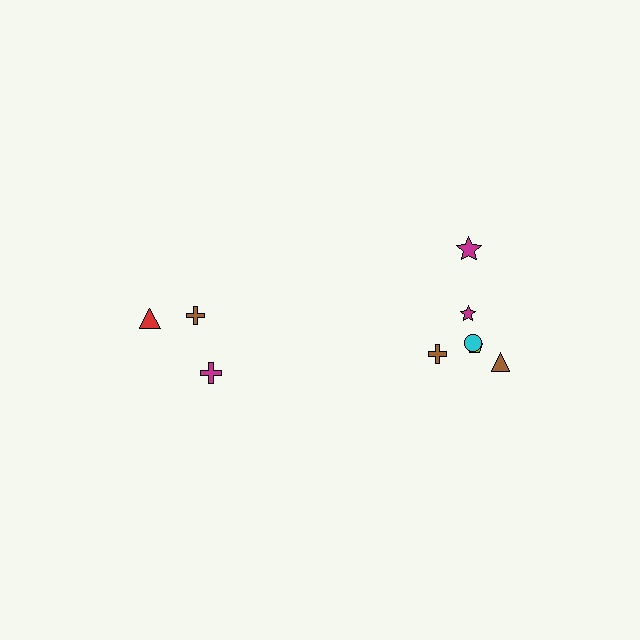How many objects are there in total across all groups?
There are 9 objects.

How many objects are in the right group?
There are 6 objects.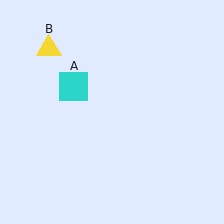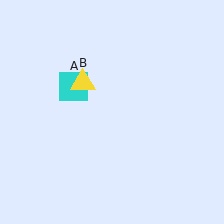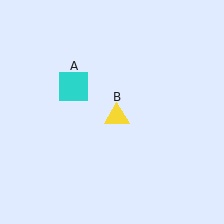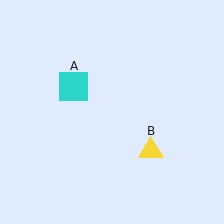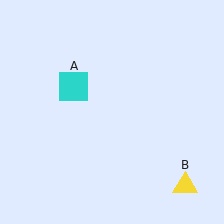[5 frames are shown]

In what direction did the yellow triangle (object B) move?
The yellow triangle (object B) moved down and to the right.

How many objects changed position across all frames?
1 object changed position: yellow triangle (object B).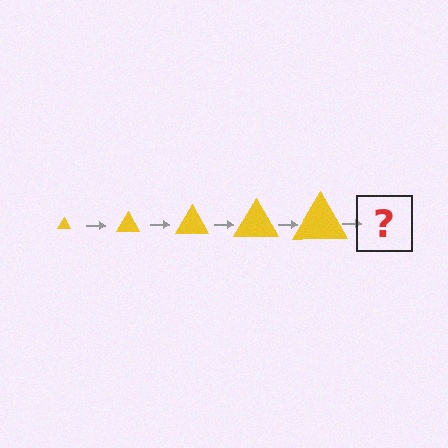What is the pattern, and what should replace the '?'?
The pattern is that the triangle gets progressively larger each step. The '?' should be a yellow triangle, larger than the previous one.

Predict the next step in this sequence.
The next step is a yellow triangle, larger than the previous one.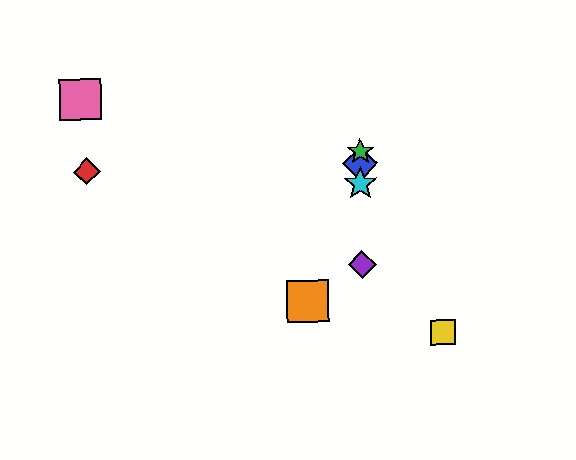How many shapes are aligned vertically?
4 shapes (the blue diamond, the green star, the purple diamond, the cyan star) are aligned vertically.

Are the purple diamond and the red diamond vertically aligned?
No, the purple diamond is at x≈362 and the red diamond is at x≈87.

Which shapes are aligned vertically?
The blue diamond, the green star, the purple diamond, the cyan star are aligned vertically.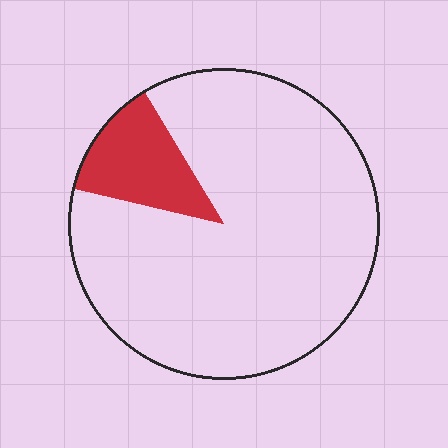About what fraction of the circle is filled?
About one eighth (1/8).